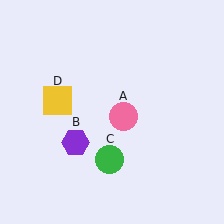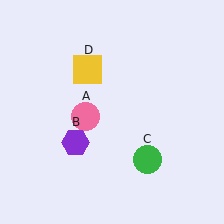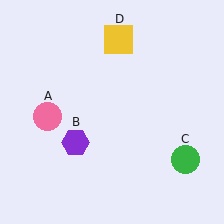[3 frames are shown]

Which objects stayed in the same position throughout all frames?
Purple hexagon (object B) remained stationary.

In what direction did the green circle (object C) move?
The green circle (object C) moved right.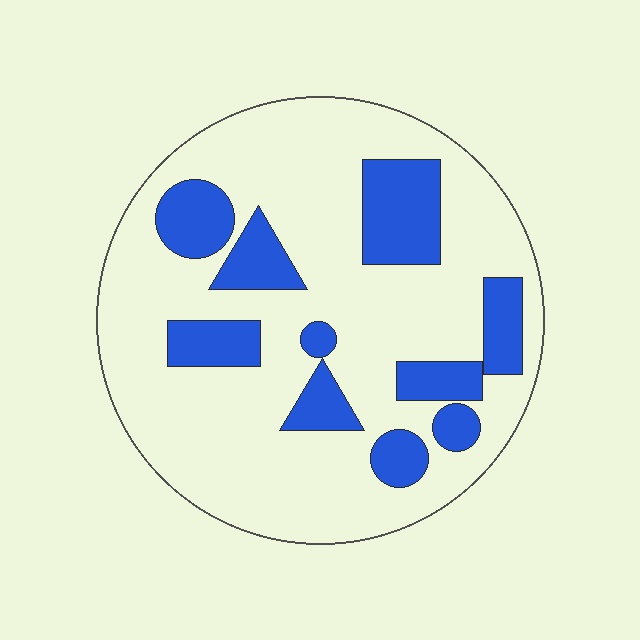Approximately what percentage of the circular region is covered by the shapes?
Approximately 25%.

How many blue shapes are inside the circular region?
10.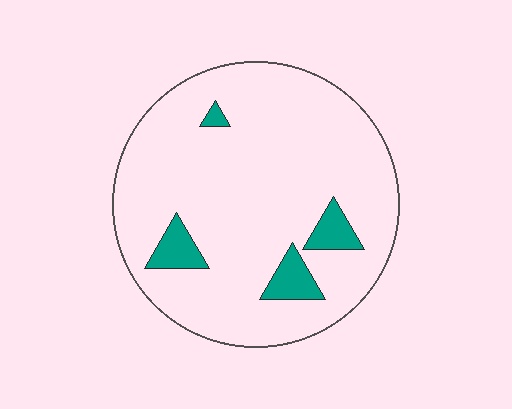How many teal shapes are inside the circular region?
4.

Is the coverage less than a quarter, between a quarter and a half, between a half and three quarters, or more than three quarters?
Less than a quarter.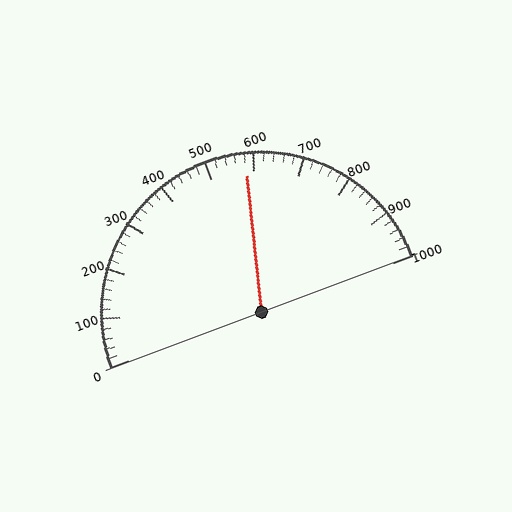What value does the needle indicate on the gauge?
The needle indicates approximately 580.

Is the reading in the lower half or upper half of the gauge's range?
The reading is in the upper half of the range (0 to 1000).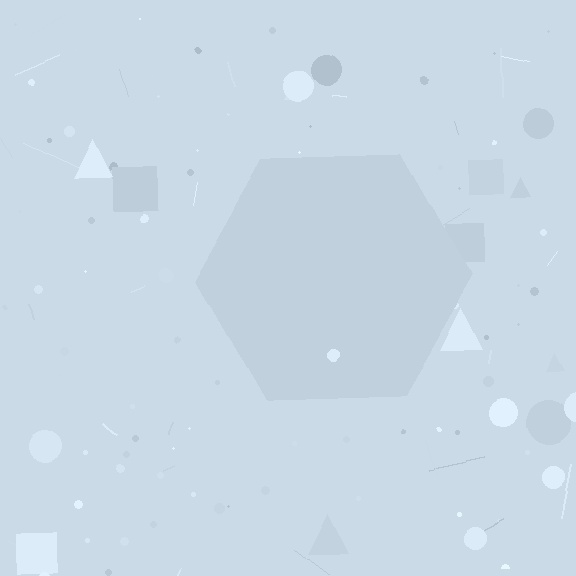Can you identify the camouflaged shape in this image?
The camouflaged shape is a hexagon.